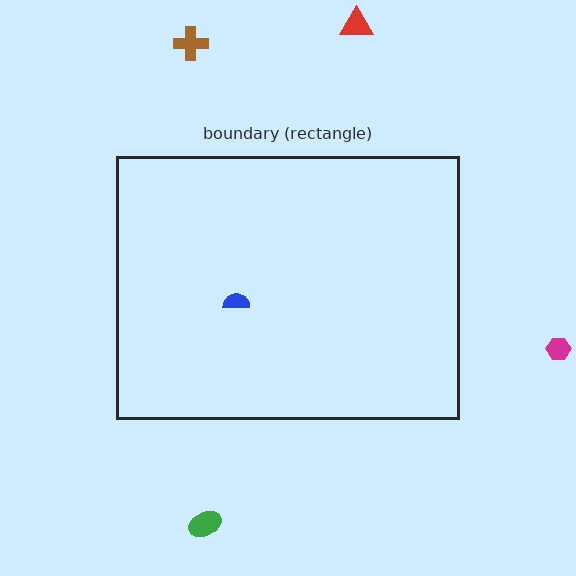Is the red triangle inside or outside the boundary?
Outside.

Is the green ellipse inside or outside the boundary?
Outside.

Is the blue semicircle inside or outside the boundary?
Inside.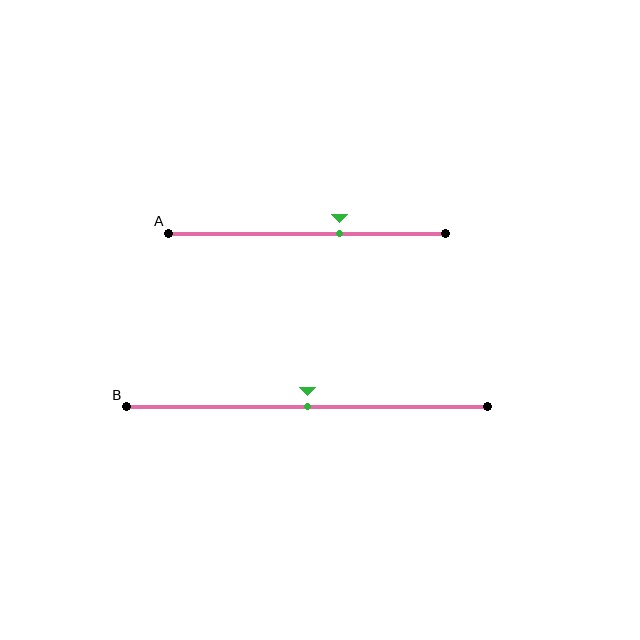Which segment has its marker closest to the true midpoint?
Segment B has its marker closest to the true midpoint.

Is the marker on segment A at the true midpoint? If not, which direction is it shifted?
No, the marker on segment A is shifted to the right by about 12% of the segment length.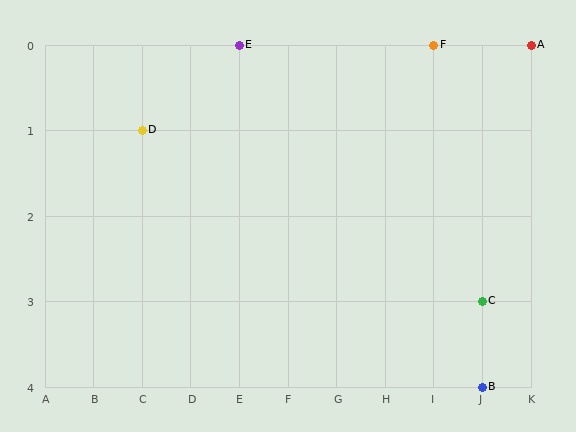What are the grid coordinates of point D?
Point D is at grid coordinates (C, 1).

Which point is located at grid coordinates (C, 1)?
Point D is at (C, 1).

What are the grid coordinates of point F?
Point F is at grid coordinates (I, 0).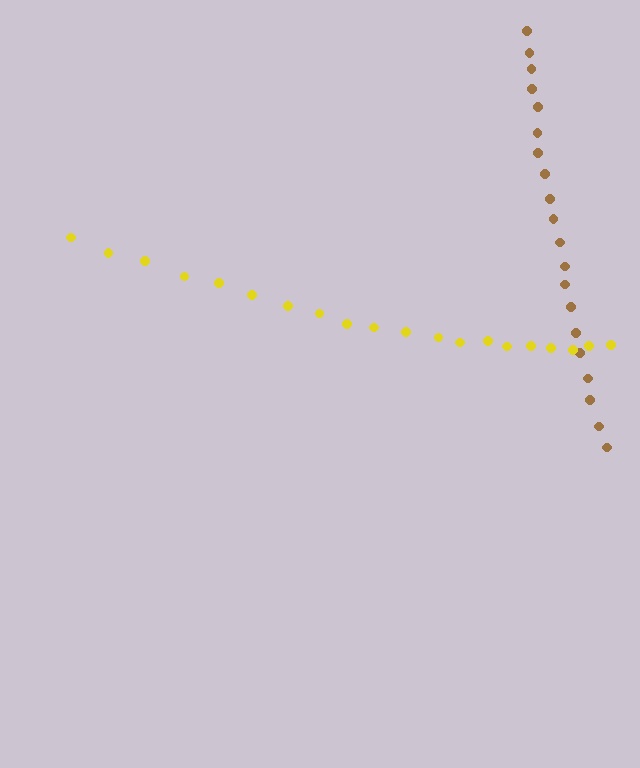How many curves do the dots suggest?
There are 2 distinct paths.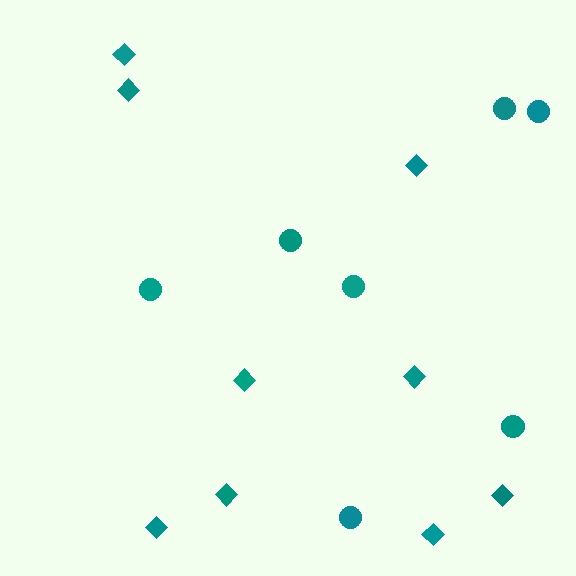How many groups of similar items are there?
There are 2 groups: one group of circles (7) and one group of diamonds (9).